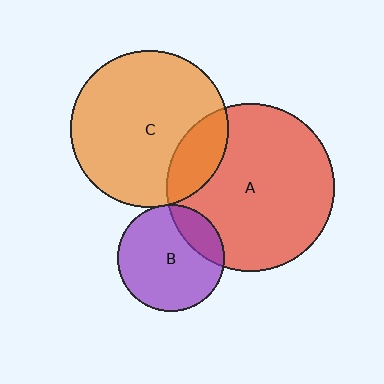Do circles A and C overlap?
Yes.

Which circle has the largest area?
Circle A (red).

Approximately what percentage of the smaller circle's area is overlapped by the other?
Approximately 20%.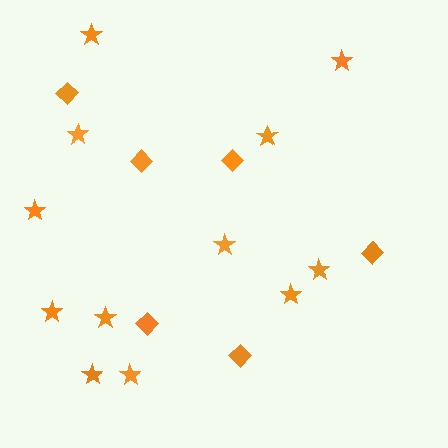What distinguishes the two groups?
There are 2 groups: one group of diamonds (6) and one group of stars (12).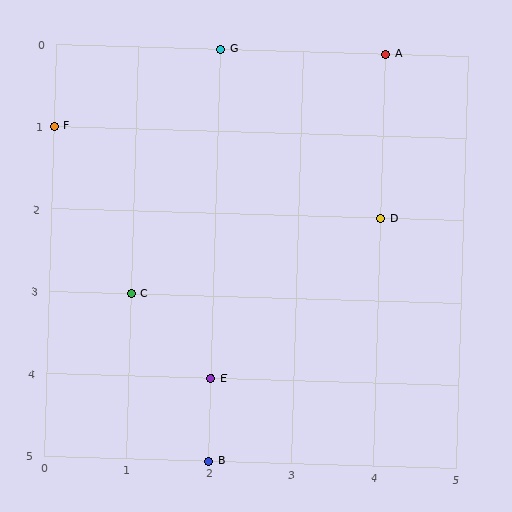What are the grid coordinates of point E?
Point E is at grid coordinates (2, 4).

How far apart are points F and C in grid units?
Points F and C are 1 column and 2 rows apart (about 2.2 grid units diagonally).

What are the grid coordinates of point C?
Point C is at grid coordinates (1, 3).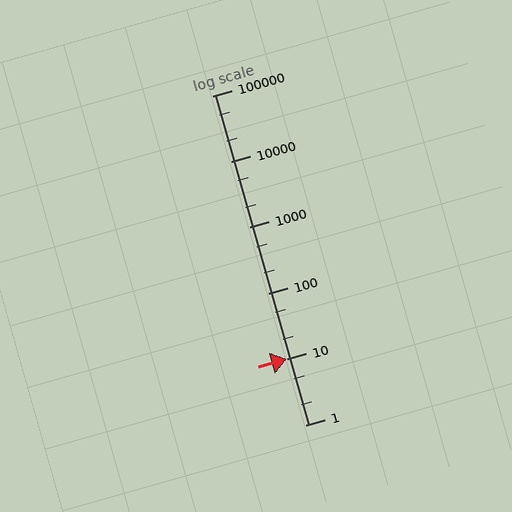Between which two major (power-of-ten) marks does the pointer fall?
The pointer is between 10 and 100.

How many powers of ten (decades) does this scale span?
The scale spans 5 decades, from 1 to 100000.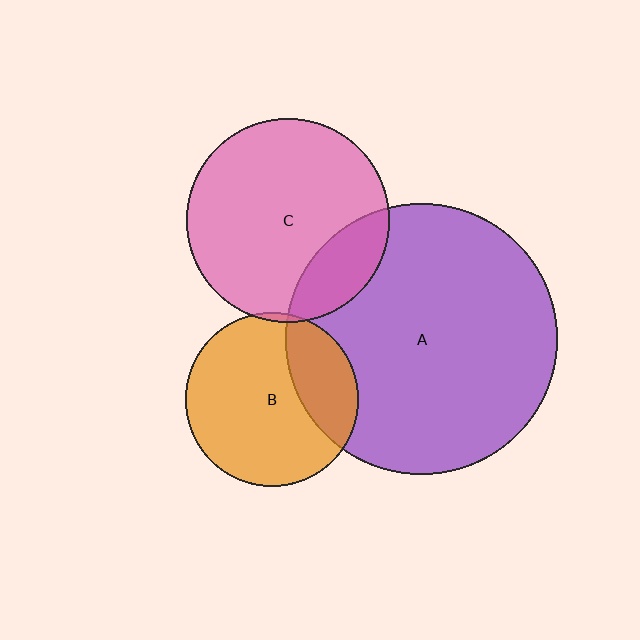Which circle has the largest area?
Circle A (purple).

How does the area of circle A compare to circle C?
Approximately 1.8 times.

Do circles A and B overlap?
Yes.